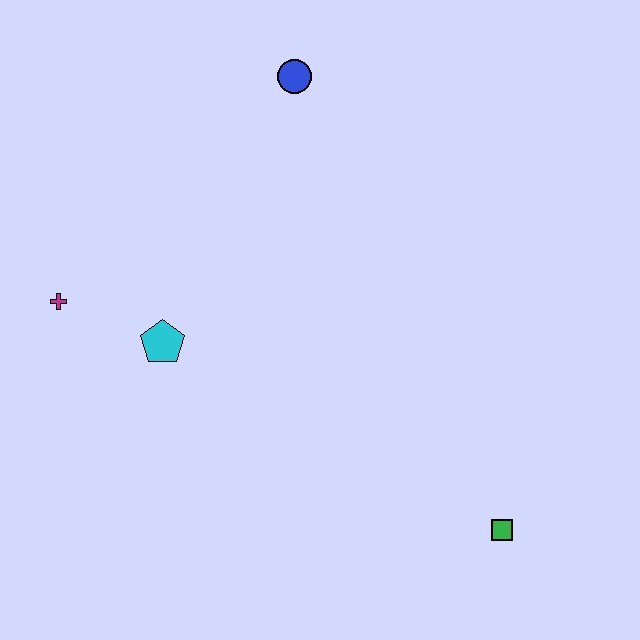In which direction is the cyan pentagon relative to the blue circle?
The cyan pentagon is below the blue circle.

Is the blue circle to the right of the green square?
No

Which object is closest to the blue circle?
The cyan pentagon is closest to the blue circle.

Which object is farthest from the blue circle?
The green square is farthest from the blue circle.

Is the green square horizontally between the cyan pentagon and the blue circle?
No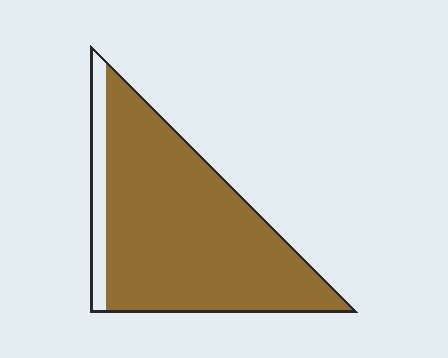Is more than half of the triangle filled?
Yes.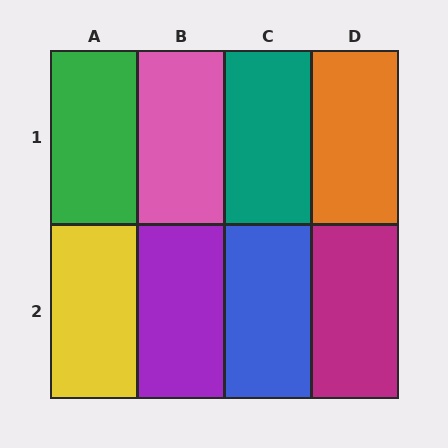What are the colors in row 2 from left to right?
Yellow, purple, blue, magenta.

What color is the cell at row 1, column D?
Orange.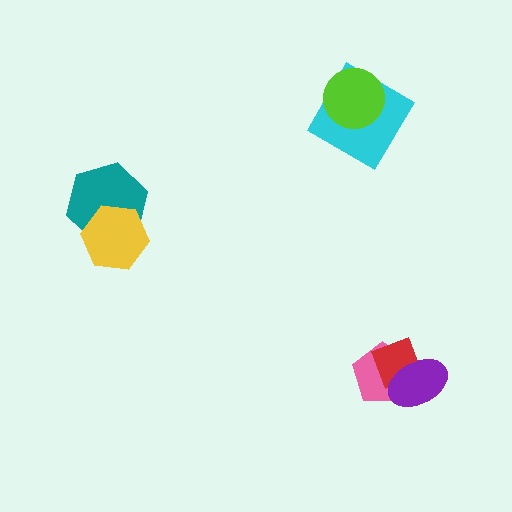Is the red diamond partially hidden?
Yes, it is partially covered by another shape.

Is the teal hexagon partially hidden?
Yes, it is partially covered by another shape.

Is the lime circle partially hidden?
No, no other shape covers it.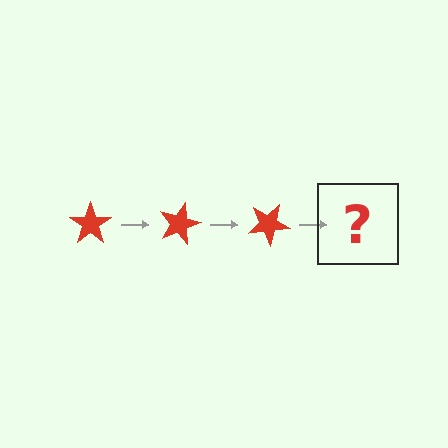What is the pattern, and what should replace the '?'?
The pattern is that the star rotates 15 degrees each step. The '?' should be a red star rotated 45 degrees.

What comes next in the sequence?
The next element should be a red star rotated 45 degrees.